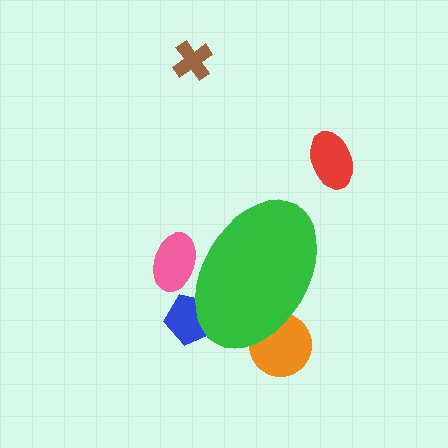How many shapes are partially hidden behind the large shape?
3 shapes are partially hidden.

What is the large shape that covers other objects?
A green ellipse.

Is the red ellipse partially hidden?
No, the red ellipse is fully visible.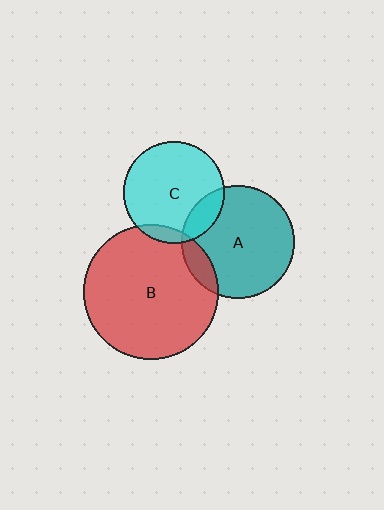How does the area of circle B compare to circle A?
Approximately 1.4 times.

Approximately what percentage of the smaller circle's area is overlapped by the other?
Approximately 15%.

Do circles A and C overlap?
Yes.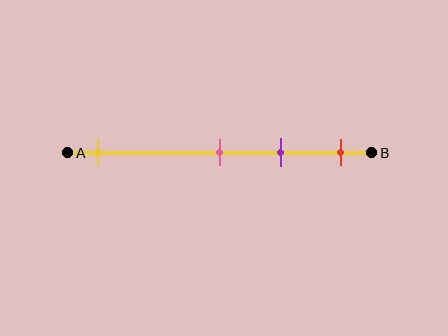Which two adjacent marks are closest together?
The pink and purple marks are the closest adjacent pair.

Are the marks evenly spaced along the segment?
No, the marks are not evenly spaced.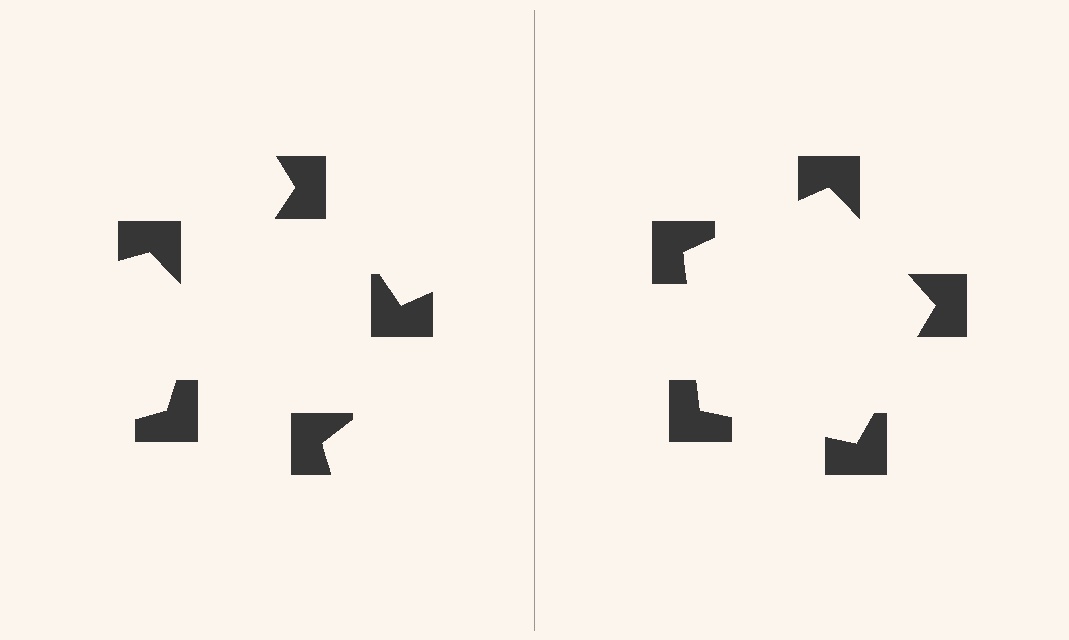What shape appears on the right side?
An illusory pentagon.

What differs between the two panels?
The notched squares are positioned identically on both sides; only the wedge orientations differ. On the right they align to a pentagon; on the left they are misaligned.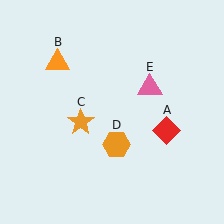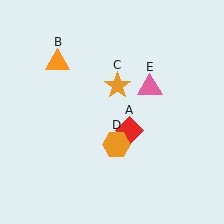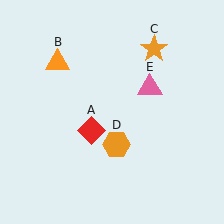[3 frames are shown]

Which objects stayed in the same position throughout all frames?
Orange triangle (object B) and orange hexagon (object D) and pink triangle (object E) remained stationary.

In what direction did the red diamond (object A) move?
The red diamond (object A) moved left.